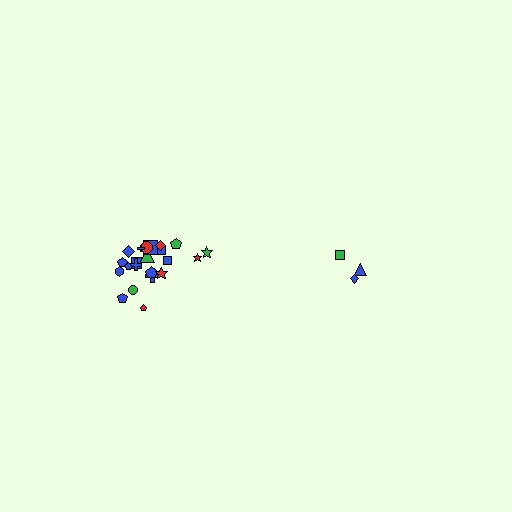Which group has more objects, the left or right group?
The left group.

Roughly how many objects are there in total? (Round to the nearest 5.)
Roughly 25 objects in total.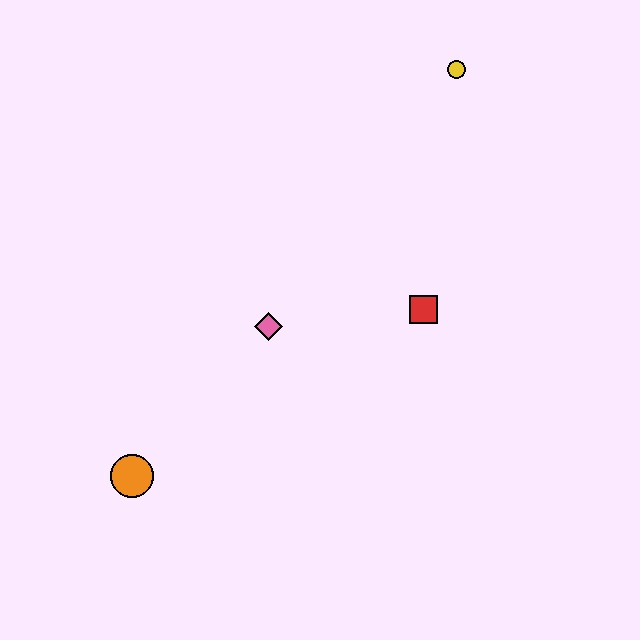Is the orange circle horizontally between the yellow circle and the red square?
No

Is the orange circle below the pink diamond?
Yes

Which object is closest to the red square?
The pink diamond is closest to the red square.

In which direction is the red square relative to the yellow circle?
The red square is below the yellow circle.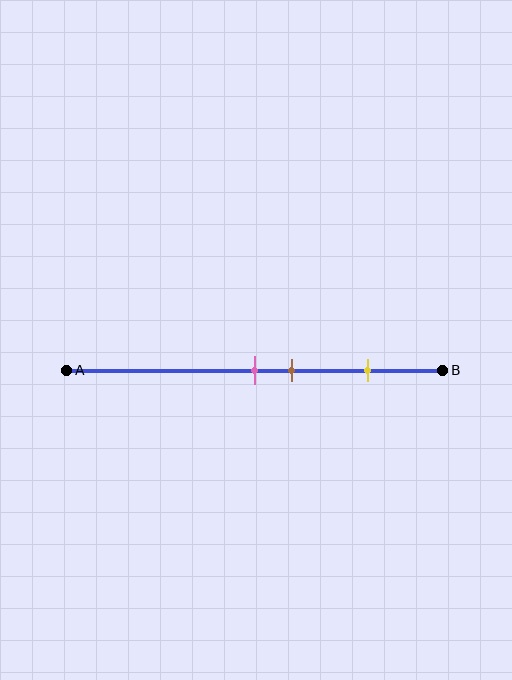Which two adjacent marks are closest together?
The pink and brown marks are the closest adjacent pair.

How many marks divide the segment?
There are 3 marks dividing the segment.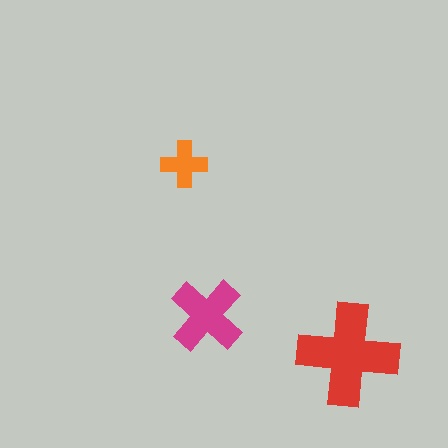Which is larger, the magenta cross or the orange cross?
The magenta one.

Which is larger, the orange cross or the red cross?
The red one.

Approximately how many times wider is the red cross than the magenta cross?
About 1.5 times wider.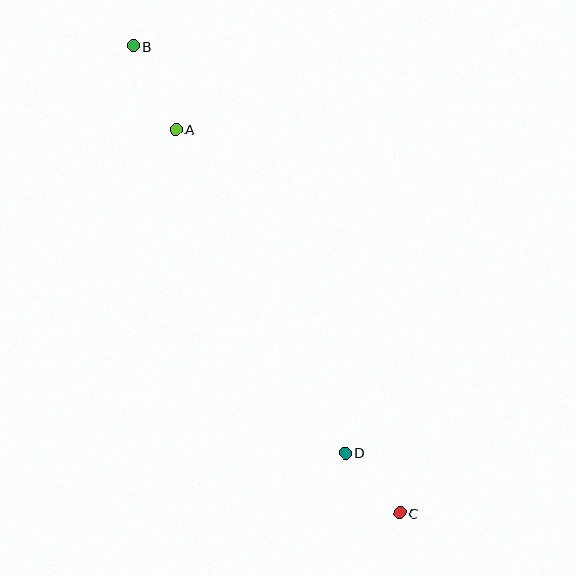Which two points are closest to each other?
Points C and D are closest to each other.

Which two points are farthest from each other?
Points B and C are farthest from each other.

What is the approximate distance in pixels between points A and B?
The distance between A and B is approximately 94 pixels.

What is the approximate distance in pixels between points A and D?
The distance between A and D is approximately 365 pixels.